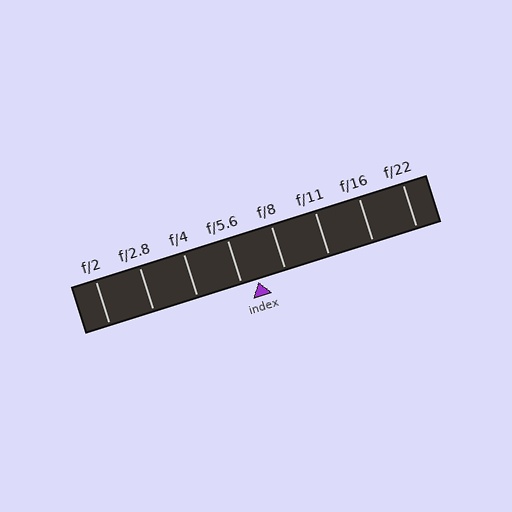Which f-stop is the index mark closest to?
The index mark is closest to f/5.6.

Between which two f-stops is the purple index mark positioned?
The index mark is between f/5.6 and f/8.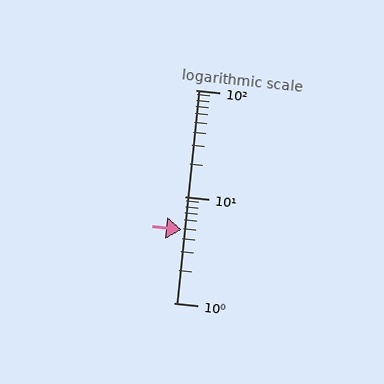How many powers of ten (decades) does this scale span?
The scale spans 2 decades, from 1 to 100.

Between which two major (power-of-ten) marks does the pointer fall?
The pointer is between 1 and 10.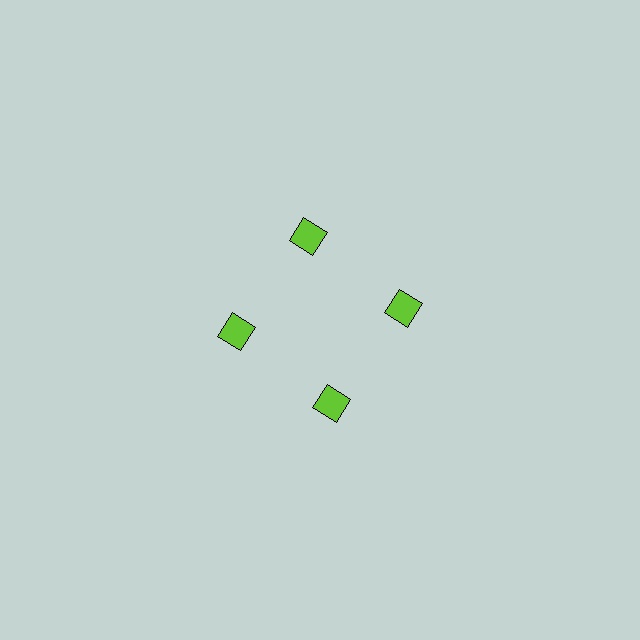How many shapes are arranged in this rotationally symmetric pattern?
There are 4 shapes, arranged in 4 groups of 1.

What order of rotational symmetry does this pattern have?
This pattern has 4-fold rotational symmetry.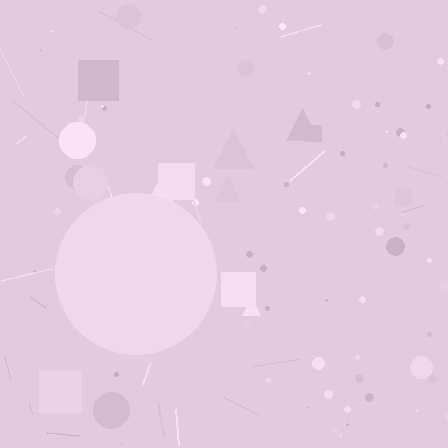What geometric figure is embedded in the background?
A circle is embedded in the background.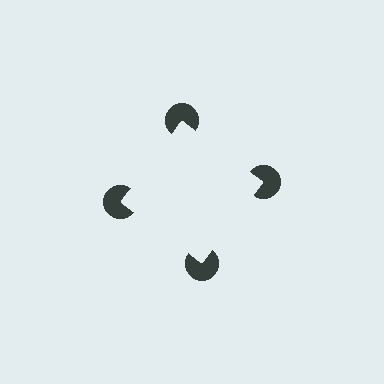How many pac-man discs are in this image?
There are 4 — one at each vertex of the illusory square.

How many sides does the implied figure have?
4 sides.